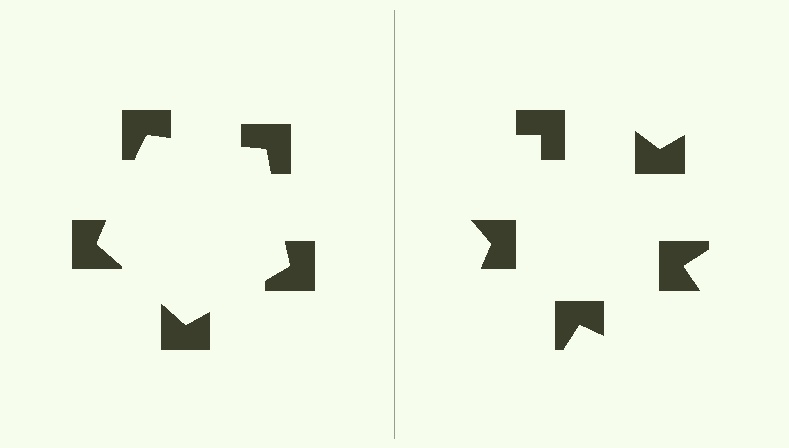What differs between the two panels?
The notched squares are positioned identically on both sides; only the wedge orientations differ. On the left they align to a pentagon; on the right they are misaligned.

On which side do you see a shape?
An illusory pentagon appears on the left side. On the right side the wedge cuts are rotated, so no coherent shape forms.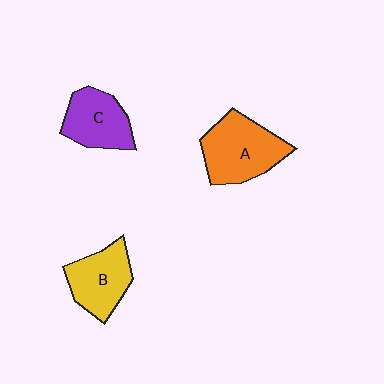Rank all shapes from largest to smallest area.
From largest to smallest: A (orange), B (yellow), C (purple).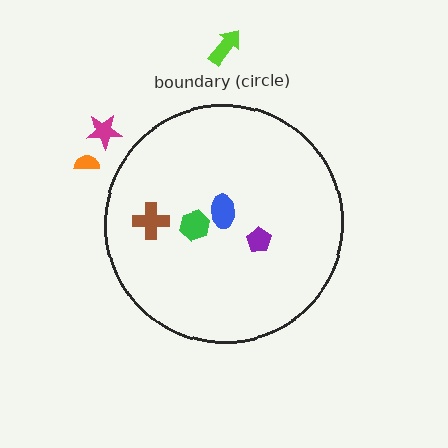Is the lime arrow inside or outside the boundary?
Outside.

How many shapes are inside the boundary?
4 inside, 3 outside.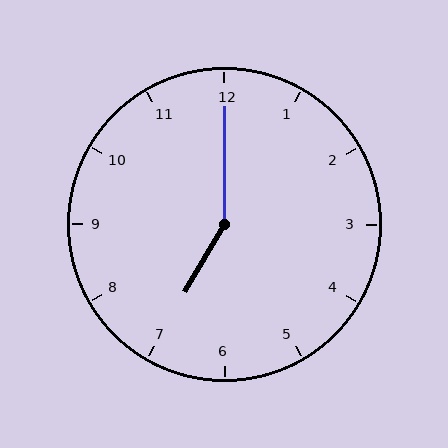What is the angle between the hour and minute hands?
Approximately 150 degrees.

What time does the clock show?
7:00.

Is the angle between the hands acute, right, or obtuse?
It is obtuse.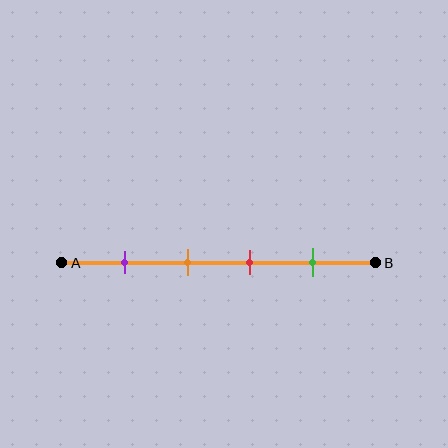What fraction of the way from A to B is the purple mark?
The purple mark is approximately 20% (0.2) of the way from A to B.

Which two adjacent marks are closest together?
The orange and red marks are the closest adjacent pair.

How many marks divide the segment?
There are 4 marks dividing the segment.